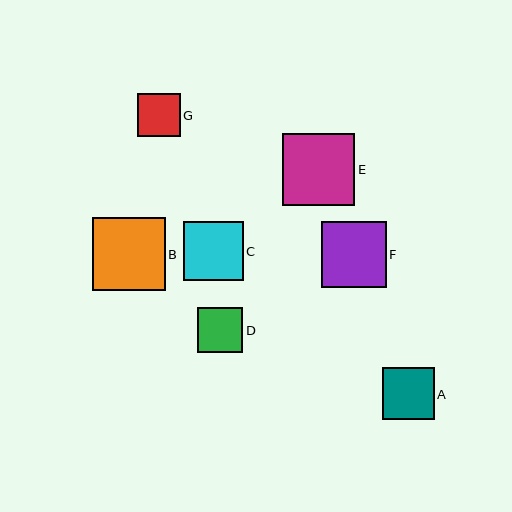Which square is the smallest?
Square G is the smallest with a size of approximately 43 pixels.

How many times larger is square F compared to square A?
Square F is approximately 1.3 times the size of square A.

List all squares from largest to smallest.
From largest to smallest: B, E, F, C, A, D, G.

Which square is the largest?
Square B is the largest with a size of approximately 73 pixels.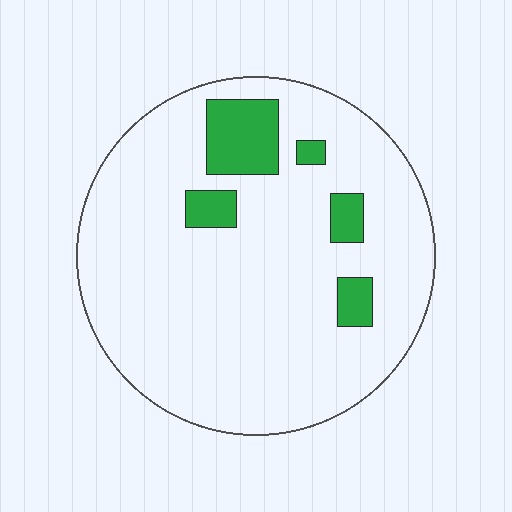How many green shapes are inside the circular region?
5.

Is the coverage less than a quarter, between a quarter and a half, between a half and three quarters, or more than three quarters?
Less than a quarter.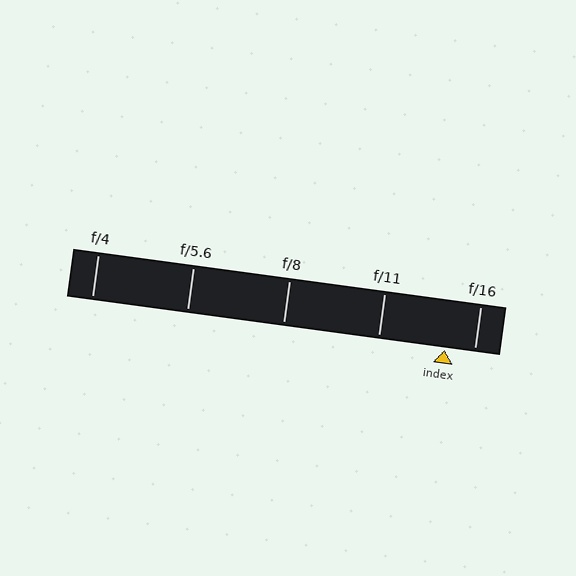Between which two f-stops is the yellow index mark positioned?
The index mark is between f/11 and f/16.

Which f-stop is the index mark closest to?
The index mark is closest to f/16.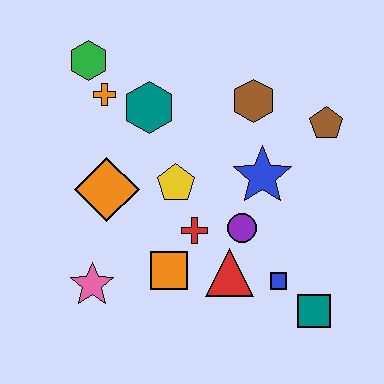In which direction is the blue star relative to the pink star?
The blue star is to the right of the pink star.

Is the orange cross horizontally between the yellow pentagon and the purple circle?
No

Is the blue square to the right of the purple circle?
Yes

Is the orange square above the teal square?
Yes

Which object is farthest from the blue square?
The green hexagon is farthest from the blue square.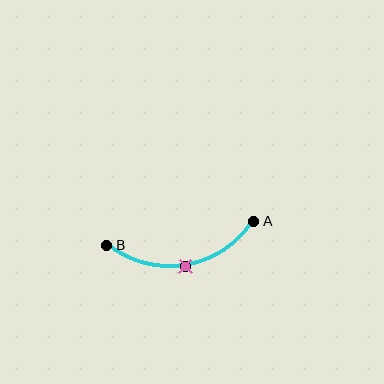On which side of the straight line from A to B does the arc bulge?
The arc bulges below the straight line connecting A and B.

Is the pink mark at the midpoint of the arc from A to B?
Yes. The pink mark lies on the arc at equal arc-length from both A and B — it is the arc midpoint.